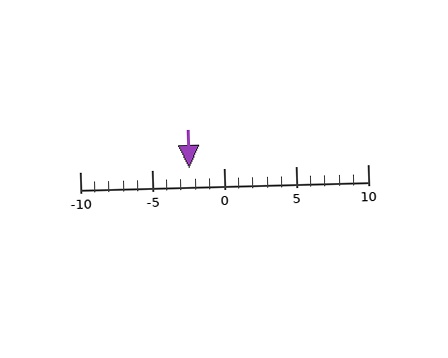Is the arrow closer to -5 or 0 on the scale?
The arrow is closer to 0.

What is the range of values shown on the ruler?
The ruler shows values from -10 to 10.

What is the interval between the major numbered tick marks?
The major tick marks are spaced 5 units apart.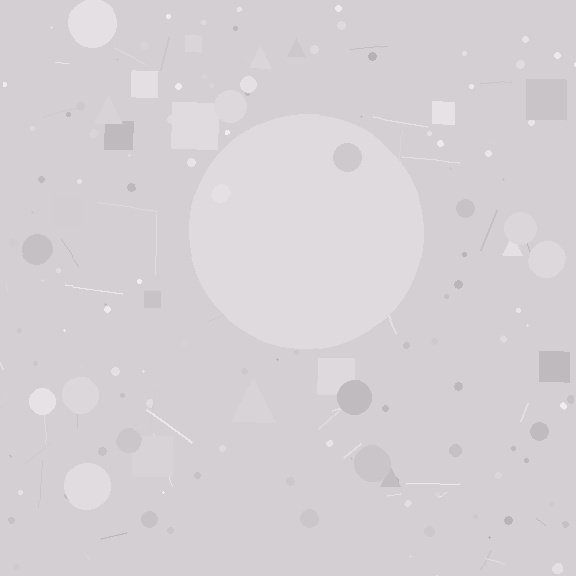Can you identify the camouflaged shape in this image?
The camouflaged shape is a circle.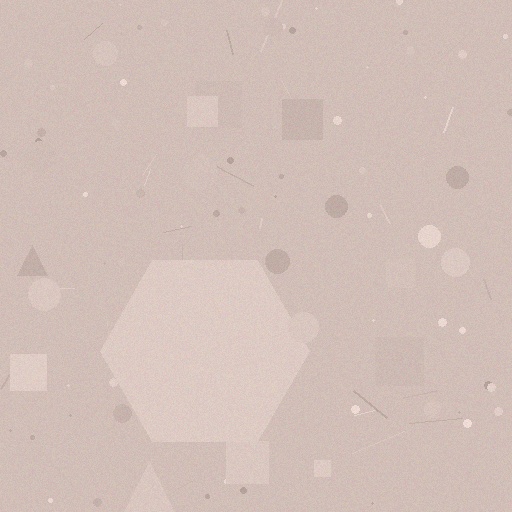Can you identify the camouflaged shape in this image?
The camouflaged shape is a hexagon.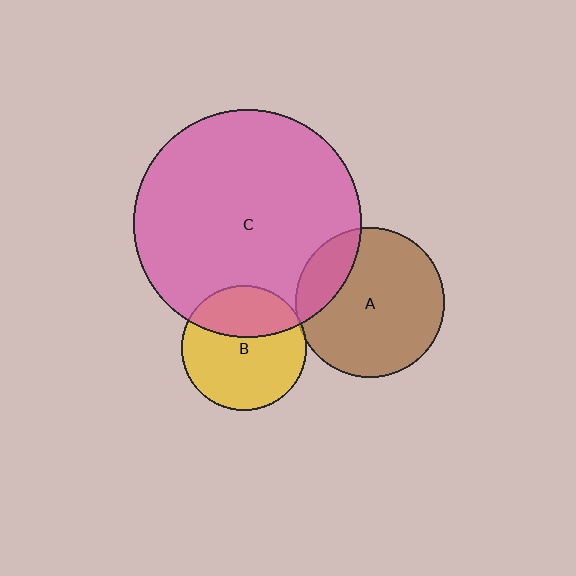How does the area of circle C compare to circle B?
Approximately 3.4 times.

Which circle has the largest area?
Circle C (pink).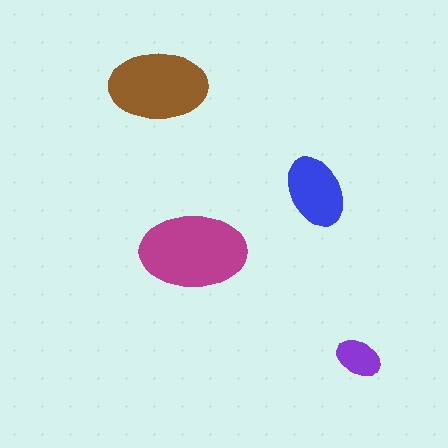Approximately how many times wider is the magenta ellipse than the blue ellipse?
About 1.5 times wider.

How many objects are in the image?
There are 4 objects in the image.